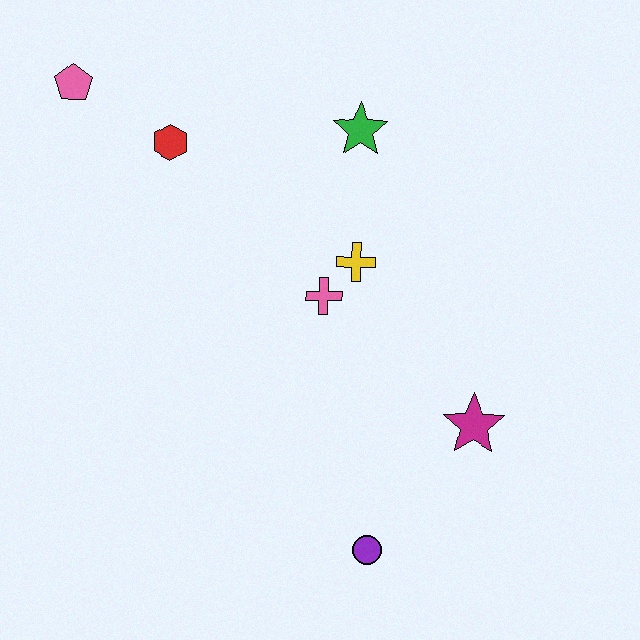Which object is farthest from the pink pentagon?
The purple circle is farthest from the pink pentagon.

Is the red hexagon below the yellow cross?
No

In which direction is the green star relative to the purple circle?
The green star is above the purple circle.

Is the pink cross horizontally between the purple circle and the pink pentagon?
Yes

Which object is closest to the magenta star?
The purple circle is closest to the magenta star.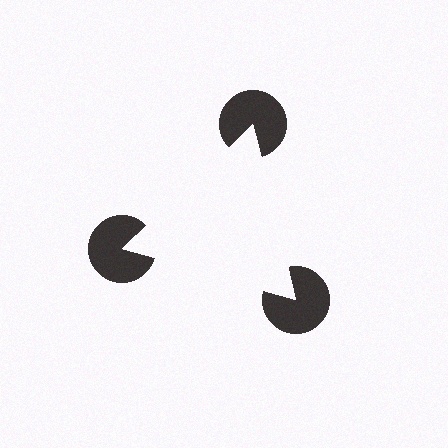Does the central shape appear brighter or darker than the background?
It typically appears slightly brighter than the background, even though no actual brightness change is drawn.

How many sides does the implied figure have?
3 sides.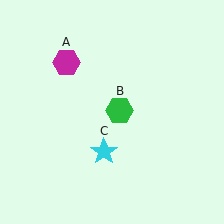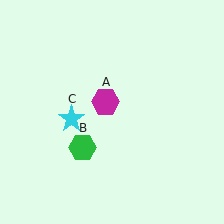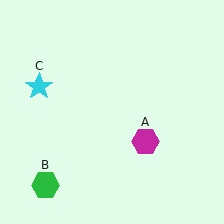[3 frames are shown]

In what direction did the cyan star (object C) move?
The cyan star (object C) moved up and to the left.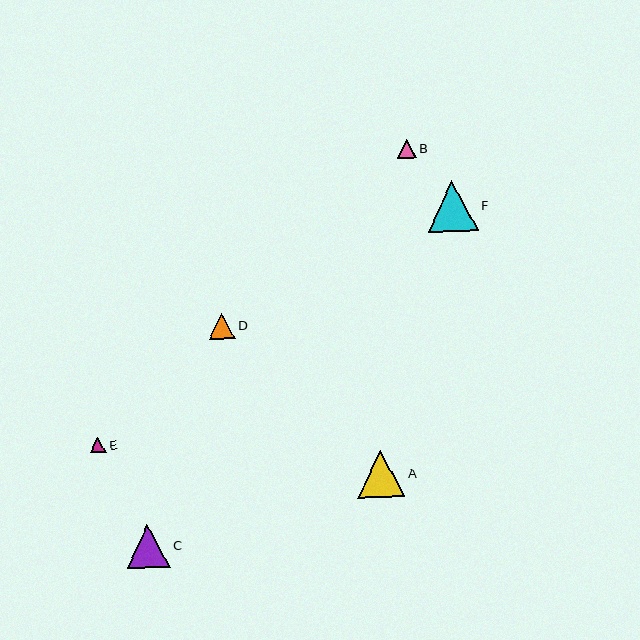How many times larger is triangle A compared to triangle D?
Triangle A is approximately 1.8 times the size of triangle D.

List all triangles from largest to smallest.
From largest to smallest: F, A, C, D, B, E.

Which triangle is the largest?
Triangle F is the largest with a size of approximately 50 pixels.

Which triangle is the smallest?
Triangle E is the smallest with a size of approximately 16 pixels.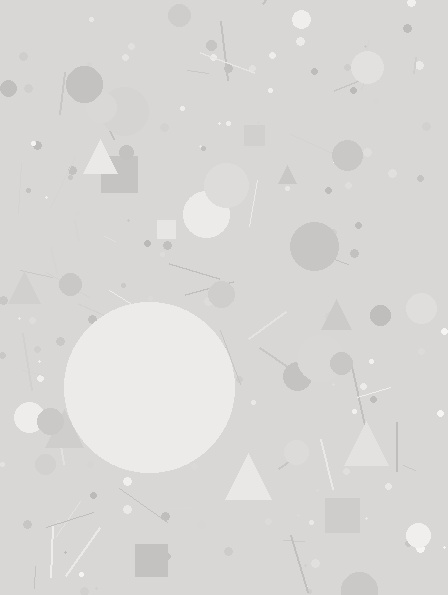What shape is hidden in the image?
A circle is hidden in the image.